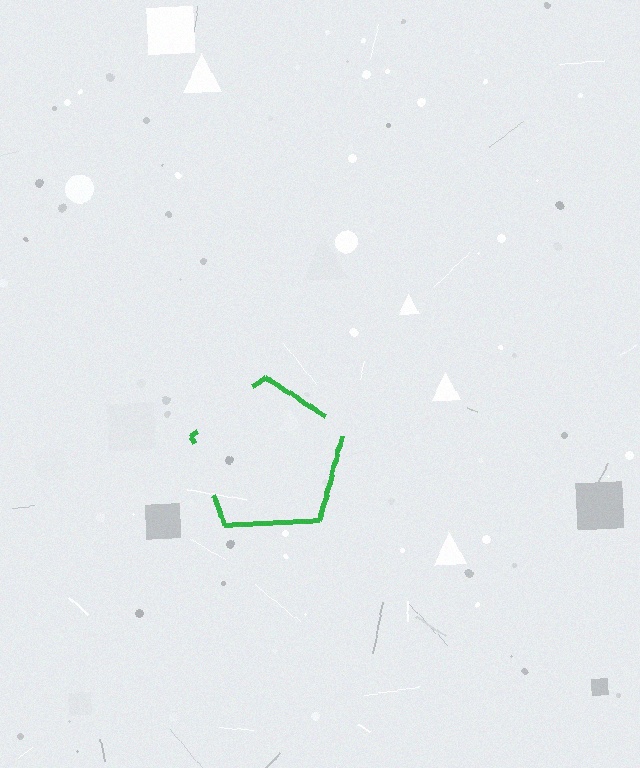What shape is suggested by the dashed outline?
The dashed outline suggests a pentagon.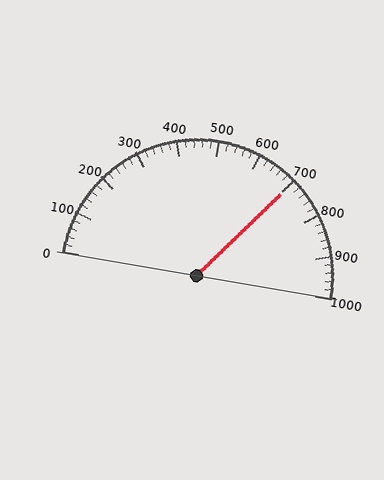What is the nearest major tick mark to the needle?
The nearest major tick mark is 700.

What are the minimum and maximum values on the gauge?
The gauge ranges from 0 to 1000.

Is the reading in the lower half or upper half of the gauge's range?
The reading is in the upper half of the range (0 to 1000).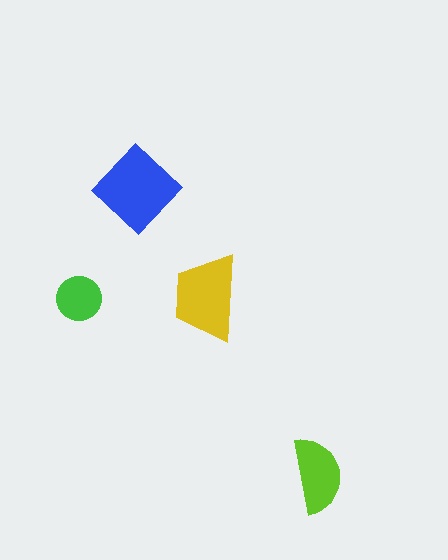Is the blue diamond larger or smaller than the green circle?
Larger.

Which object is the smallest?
The green circle.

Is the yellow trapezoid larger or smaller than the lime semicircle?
Larger.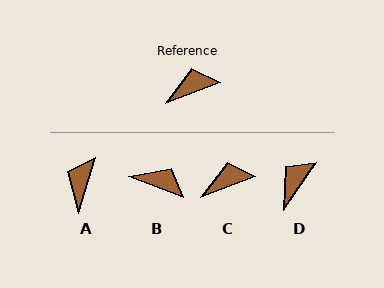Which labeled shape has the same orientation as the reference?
C.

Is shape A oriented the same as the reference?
No, it is off by about 53 degrees.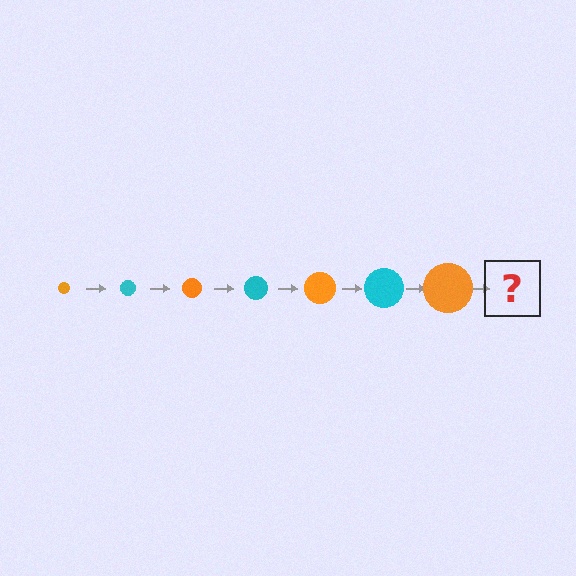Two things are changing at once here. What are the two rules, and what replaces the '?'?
The two rules are that the circle grows larger each step and the color cycles through orange and cyan. The '?' should be a cyan circle, larger than the previous one.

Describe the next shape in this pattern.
It should be a cyan circle, larger than the previous one.